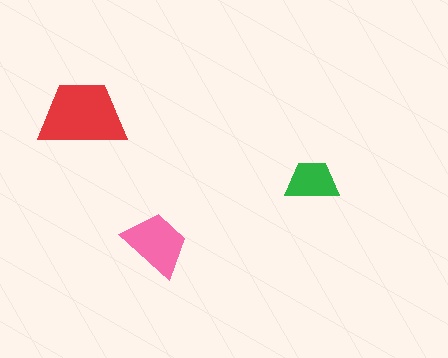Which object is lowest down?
The pink trapezoid is bottommost.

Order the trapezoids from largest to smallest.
the red one, the pink one, the green one.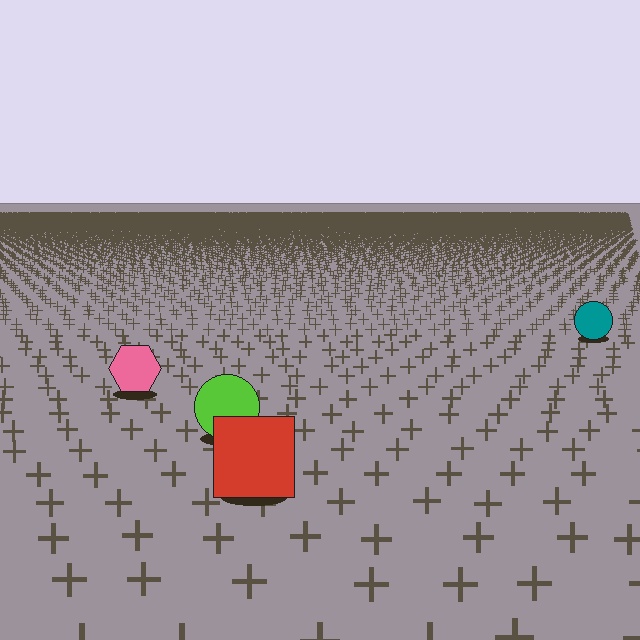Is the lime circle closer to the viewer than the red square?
No. The red square is closer — you can tell from the texture gradient: the ground texture is coarser near it.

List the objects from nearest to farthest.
From nearest to farthest: the red square, the lime circle, the pink hexagon, the teal circle.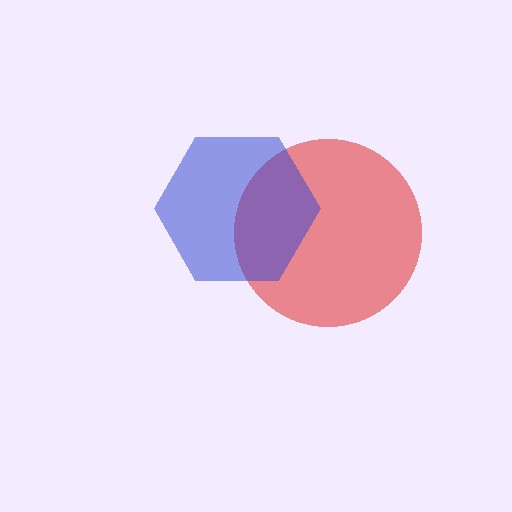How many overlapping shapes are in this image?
There are 2 overlapping shapes in the image.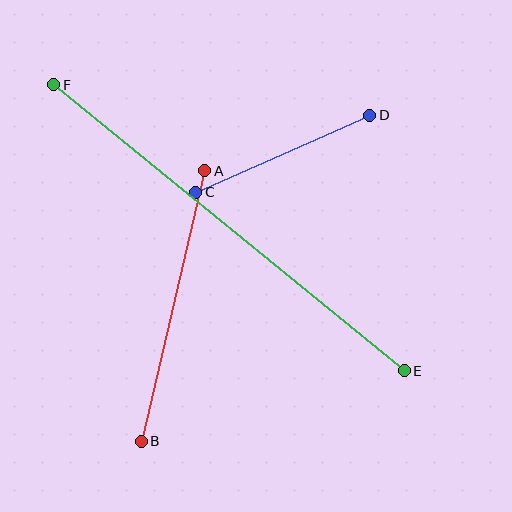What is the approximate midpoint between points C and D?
The midpoint is at approximately (283, 154) pixels.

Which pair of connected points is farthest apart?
Points E and F are farthest apart.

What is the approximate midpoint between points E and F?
The midpoint is at approximately (229, 228) pixels.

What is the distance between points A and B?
The distance is approximately 278 pixels.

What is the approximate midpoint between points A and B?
The midpoint is at approximately (173, 306) pixels.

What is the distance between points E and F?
The distance is approximately 453 pixels.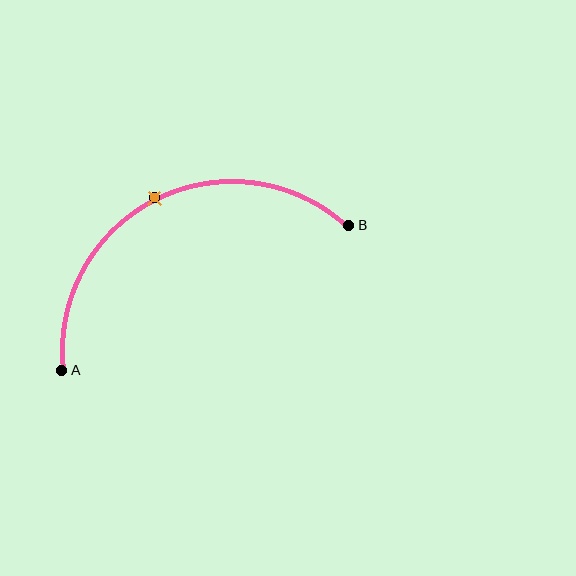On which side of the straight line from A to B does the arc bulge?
The arc bulges above the straight line connecting A and B.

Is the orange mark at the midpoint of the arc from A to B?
Yes. The orange mark lies on the arc at equal arc-length from both A and B — it is the arc midpoint.